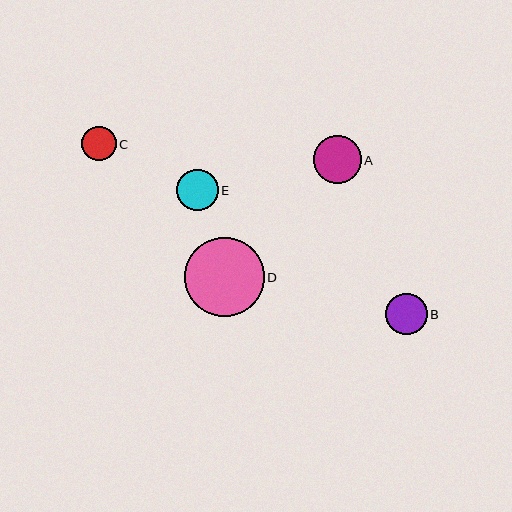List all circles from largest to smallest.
From largest to smallest: D, A, B, E, C.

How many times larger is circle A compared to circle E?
Circle A is approximately 1.1 times the size of circle E.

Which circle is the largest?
Circle D is the largest with a size of approximately 79 pixels.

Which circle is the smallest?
Circle C is the smallest with a size of approximately 34 pixels.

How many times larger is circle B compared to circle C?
Circle B is approximately 1.2 times the size of circle C.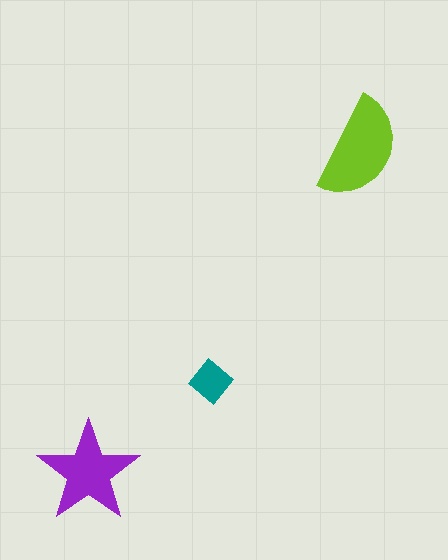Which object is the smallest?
The teal diamond.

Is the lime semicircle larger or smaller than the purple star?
Larger.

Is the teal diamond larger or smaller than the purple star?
Smaller.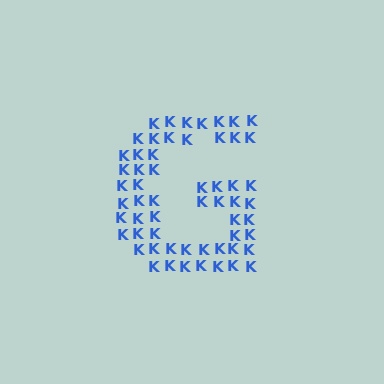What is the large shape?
The large shape is the letter G.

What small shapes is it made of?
It is made of small letter K's.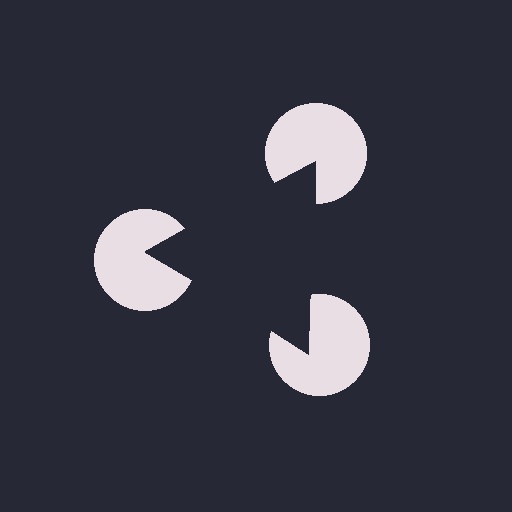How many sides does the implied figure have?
3 sides.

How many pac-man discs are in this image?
There are 3 — one at each vertex of the illusory triangle.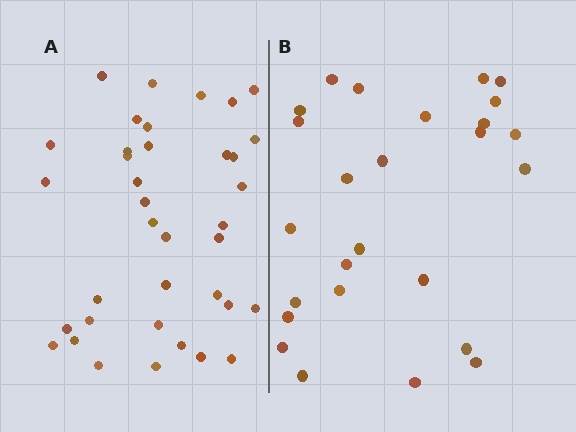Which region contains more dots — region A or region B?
Region A (the left region) has more dots.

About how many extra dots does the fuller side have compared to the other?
Region A has roughly 12 or so more dots than region B.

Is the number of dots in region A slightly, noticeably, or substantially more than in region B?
Region A has noticeably more, but not dramatically so. The ratio is roughly 1.4 to 1.